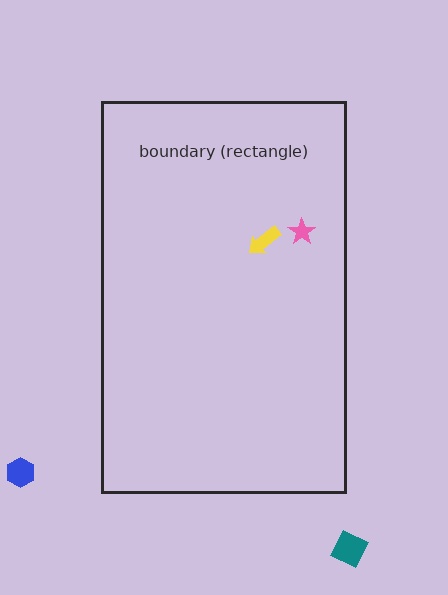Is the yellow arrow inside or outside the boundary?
Inside.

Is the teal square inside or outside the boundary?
Outside.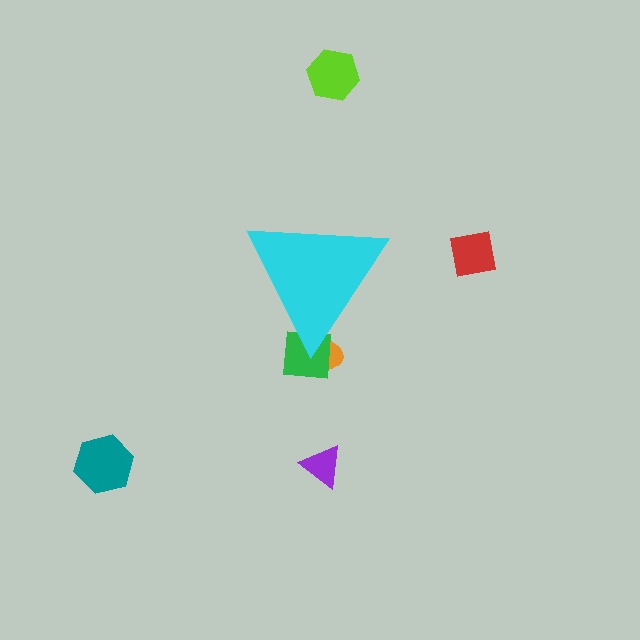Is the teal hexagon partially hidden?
No, the teal hexagon is fully visible.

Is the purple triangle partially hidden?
No, the purple triangle is fully visible.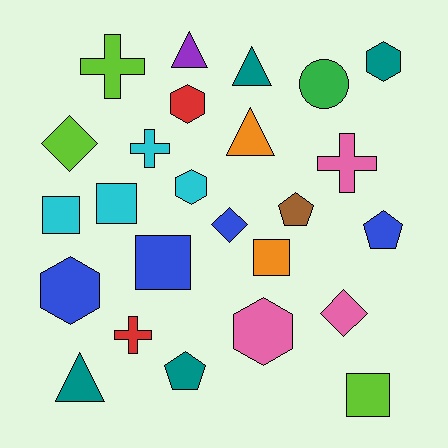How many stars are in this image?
There are no stars.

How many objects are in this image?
There are 25 objects.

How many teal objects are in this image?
There are 4 teal objects.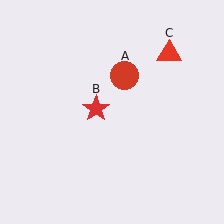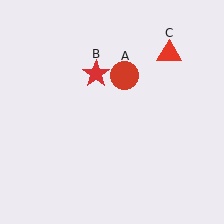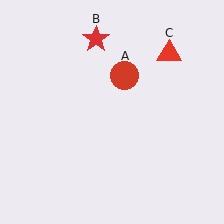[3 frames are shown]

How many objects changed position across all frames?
1 object changed position: red star (object B).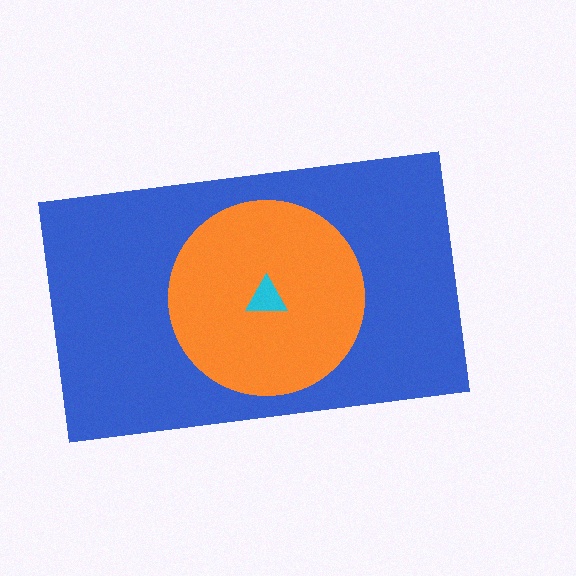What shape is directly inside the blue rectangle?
The orange circle.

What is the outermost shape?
The blue rectangle.